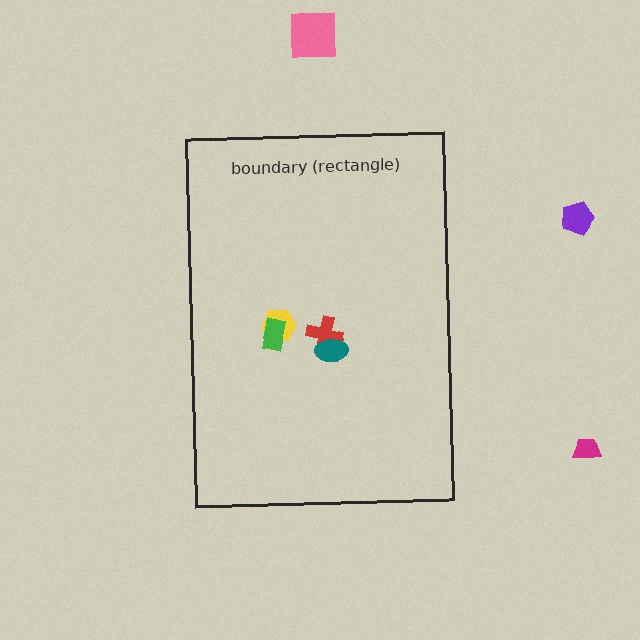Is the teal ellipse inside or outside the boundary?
Inside.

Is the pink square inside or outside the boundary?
Outside.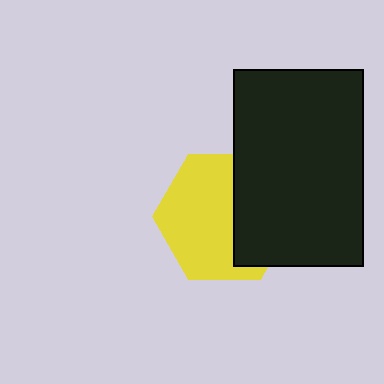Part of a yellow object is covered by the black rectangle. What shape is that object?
It is a hexagon.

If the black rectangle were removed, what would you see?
You would see the complete yellow hexagon.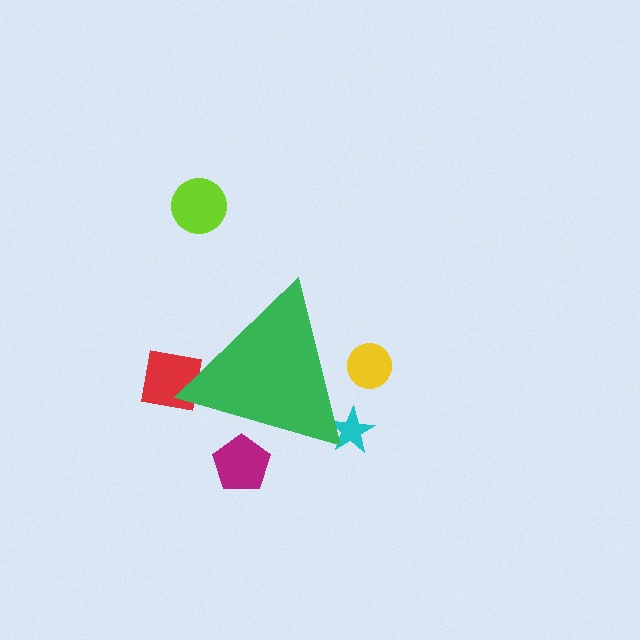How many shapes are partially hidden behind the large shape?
4 shapes are partially hidden.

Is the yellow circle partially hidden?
Yes, the yellow circle is partially hidden behind the green triangle.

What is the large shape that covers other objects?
A green triangle.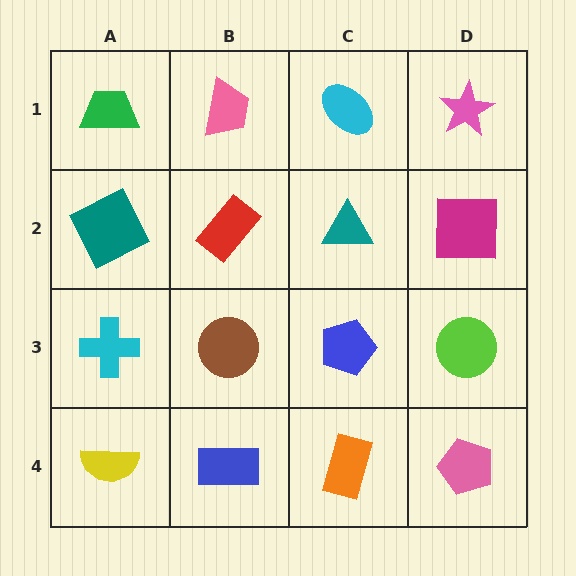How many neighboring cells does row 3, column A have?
3.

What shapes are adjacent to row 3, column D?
A magenta square (row 2, column D), a pink pentagon (row 4, column D), a blue pentagon (row 3, column C).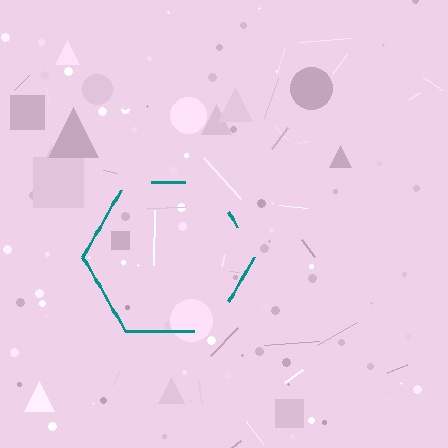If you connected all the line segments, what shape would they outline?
They would outline a hexagon.